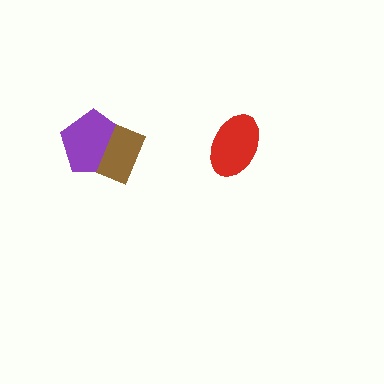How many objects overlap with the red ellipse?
0 objects overlap with the red ellipse.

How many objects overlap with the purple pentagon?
1 object overlaps with the purple pentagon.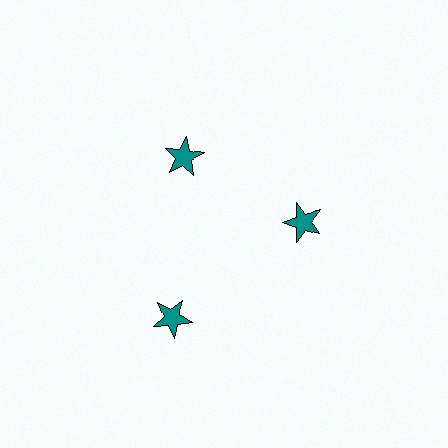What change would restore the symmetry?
The symmetry would be restored by moving it inward, back onto the ring so that all 3 stars sit at equal angles and equal distance from the center.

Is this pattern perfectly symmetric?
No. The 3 teal stars are arranged in a ring, but one element near the 7 o'clock position is pushed outward from the center, breaking the 3-fold rotational symmetry.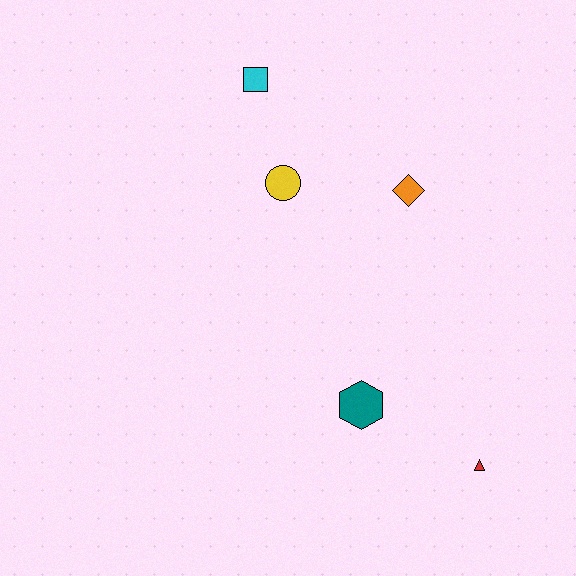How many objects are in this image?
There are 5 objects.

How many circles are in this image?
There is 1 circle.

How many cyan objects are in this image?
There is 1 cyan object.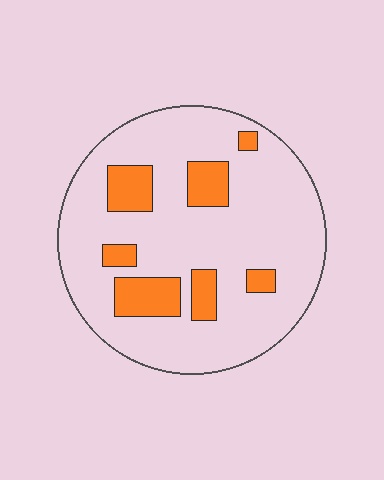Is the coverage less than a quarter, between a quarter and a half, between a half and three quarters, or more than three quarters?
Less than a quarter.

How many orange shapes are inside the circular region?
7.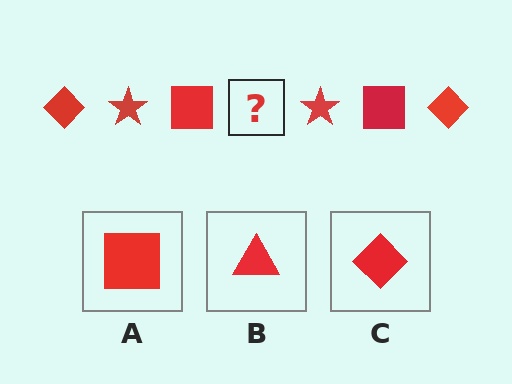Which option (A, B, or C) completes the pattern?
C.